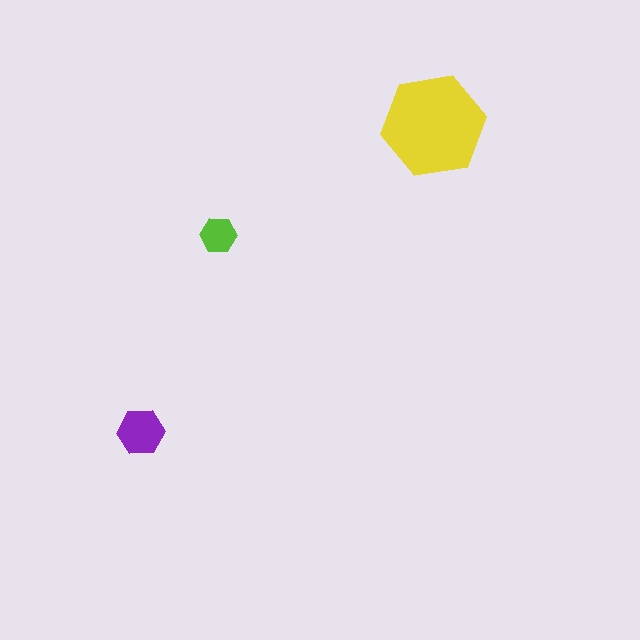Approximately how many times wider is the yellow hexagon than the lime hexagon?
About 3 times wider.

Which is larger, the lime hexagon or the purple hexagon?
The purple one.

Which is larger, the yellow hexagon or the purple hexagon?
The yellow one.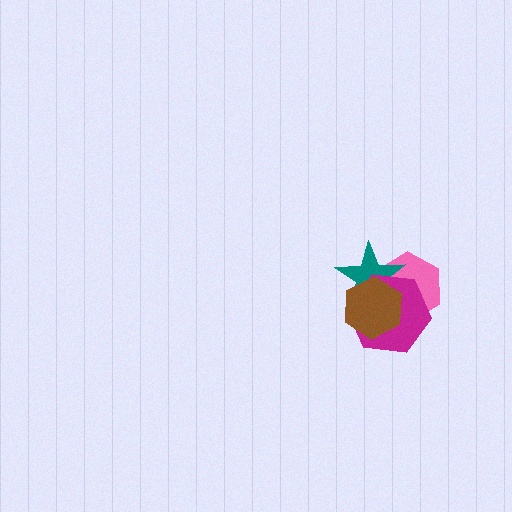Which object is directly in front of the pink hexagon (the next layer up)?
The teal star is directly in front of the pink hexagon.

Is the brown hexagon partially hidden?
No, no other shape covers it.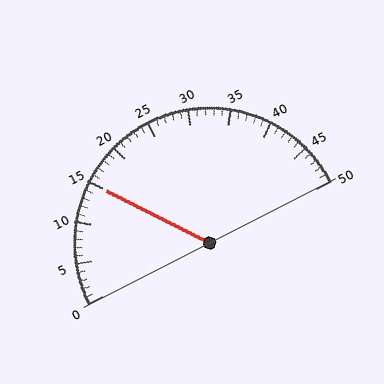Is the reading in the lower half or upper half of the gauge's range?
The reading is in the lower half of the range (0 to 50).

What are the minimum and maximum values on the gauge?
The gauge ranges from 0 to 50.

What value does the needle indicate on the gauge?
The needle indicates approximately 15.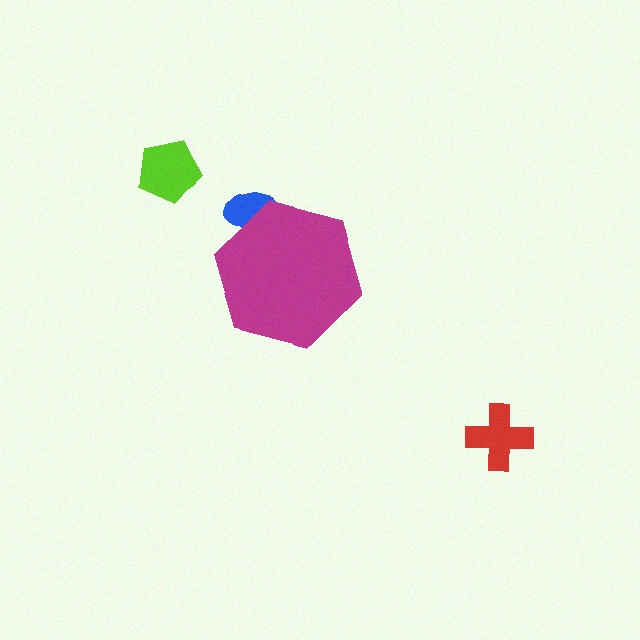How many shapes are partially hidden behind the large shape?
1 shape is partially hidden.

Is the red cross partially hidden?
No, the red cross is fully visible.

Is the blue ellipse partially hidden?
Yes, the blue ellipse is partially hidden behind the magenta hexagon.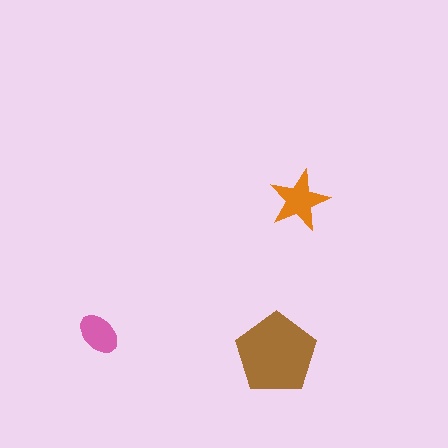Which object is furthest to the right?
The orange star is rightmost.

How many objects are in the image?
There are 3 objects in the image.